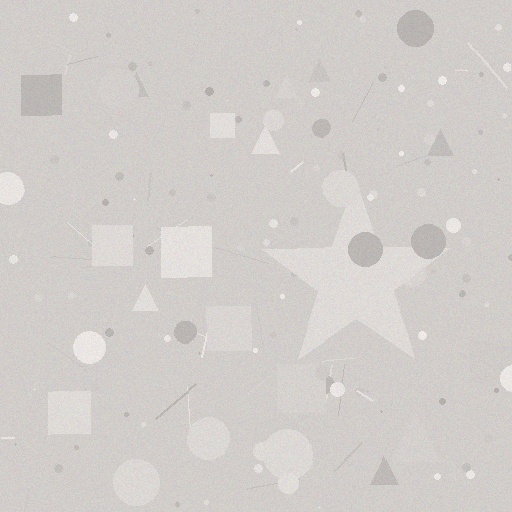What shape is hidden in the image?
A star is hidden in the image.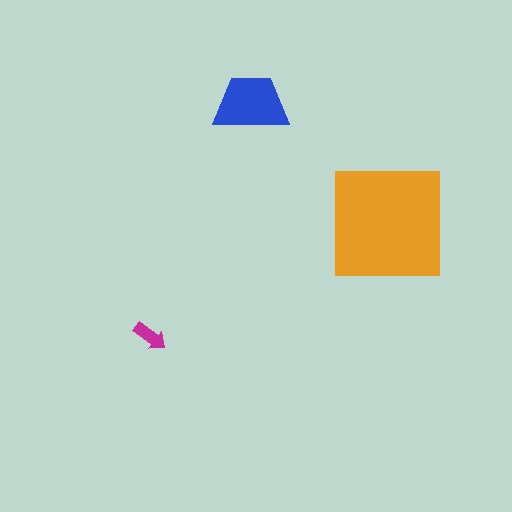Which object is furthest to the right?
The orange square is rightmost.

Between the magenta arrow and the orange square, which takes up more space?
The orange square.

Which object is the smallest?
The magenta arrow.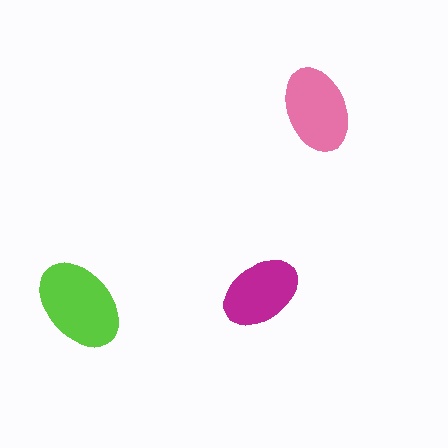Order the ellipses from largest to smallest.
the lime one, the pink one, the magenta one.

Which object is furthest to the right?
The pink ellipse is rightmost.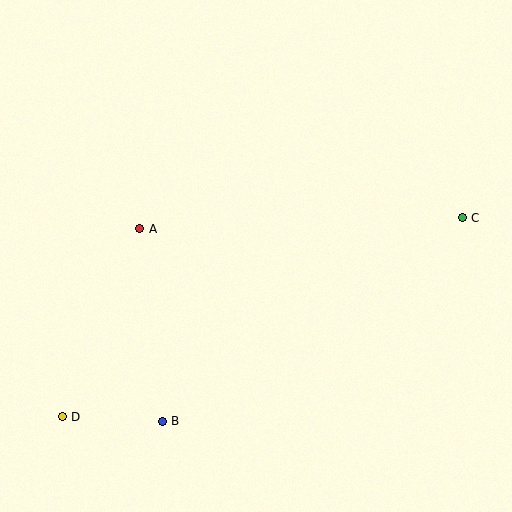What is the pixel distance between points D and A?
The distance between D and A is 203 pixels.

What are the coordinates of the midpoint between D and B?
The midpoint between D and B is at (112, 419).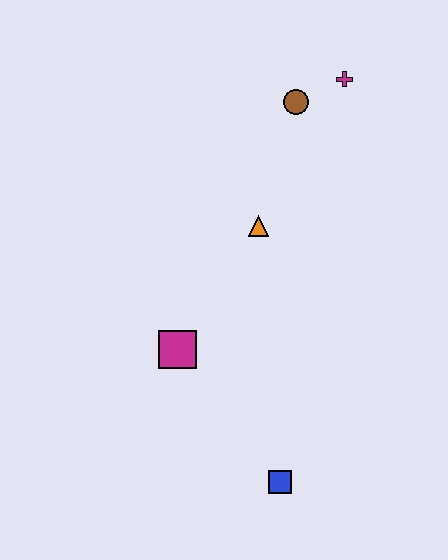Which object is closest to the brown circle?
The magenta cross is closest to the brown circle.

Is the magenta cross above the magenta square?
Yes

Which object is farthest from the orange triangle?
The blue square is farthest from the orange triangle.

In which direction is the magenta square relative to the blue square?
The magenta square is above the blue square.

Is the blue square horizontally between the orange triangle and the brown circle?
Yes